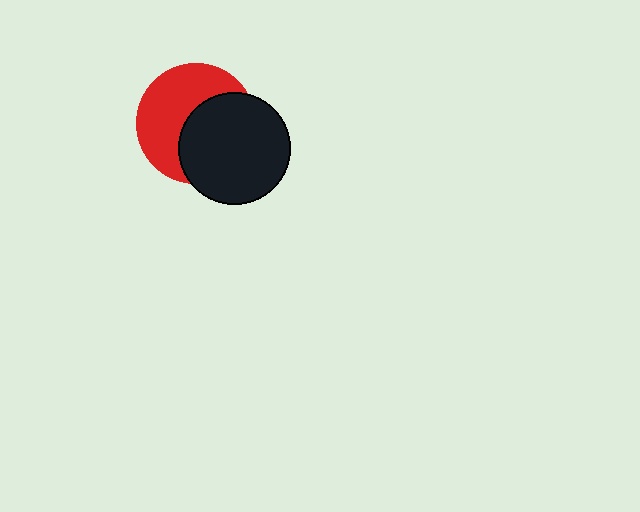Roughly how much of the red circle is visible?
About half of it is visible (roughly 52%).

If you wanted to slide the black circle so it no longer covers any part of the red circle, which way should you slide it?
Slide it toward the lower-right — that is the most direct way to separate the two shapes.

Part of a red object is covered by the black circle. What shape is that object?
It is a circle.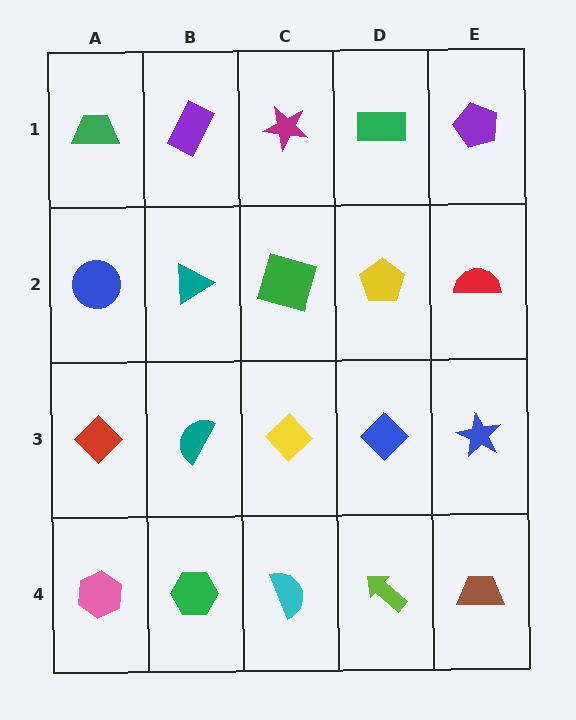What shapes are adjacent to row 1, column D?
A yellow pentagon (row 2, column D), a magenta star (row 1, column C), a purple pentagon (row 1, column E).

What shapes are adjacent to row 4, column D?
A blue diamond (row 3, column D), a cyan semicircle (row 4, column C), a brown trapezoid (row 4, column E).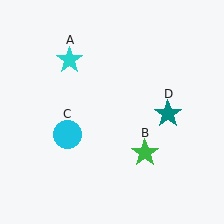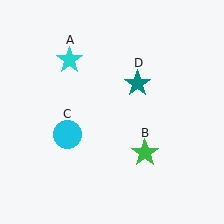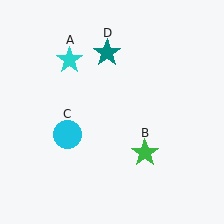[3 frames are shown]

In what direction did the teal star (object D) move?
The teal star (object D) moved up and to the left.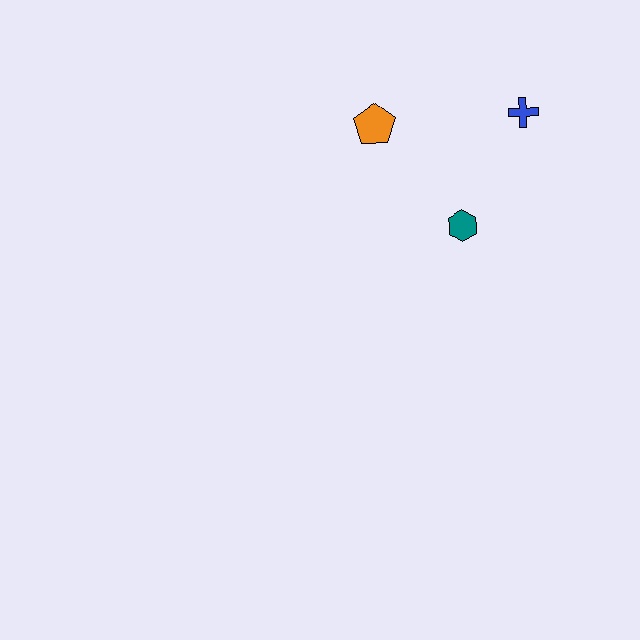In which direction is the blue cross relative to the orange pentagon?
The blue cross is to the right of the orange pentagon.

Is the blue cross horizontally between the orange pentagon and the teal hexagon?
No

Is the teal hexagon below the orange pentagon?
Yes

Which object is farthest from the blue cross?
The orange pentagon is farthest from the blue cross.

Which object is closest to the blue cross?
The teal hexagon is closest to the blue cross.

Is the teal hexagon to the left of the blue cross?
Yes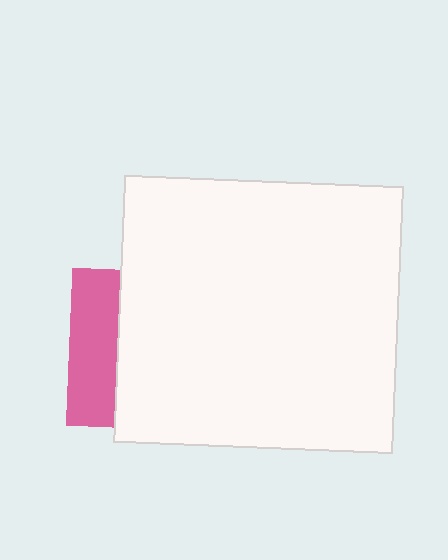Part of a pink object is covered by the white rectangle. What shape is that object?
It is a square.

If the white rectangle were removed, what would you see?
You would see the complete pink square.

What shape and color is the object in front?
The object in front is a white rectangle.